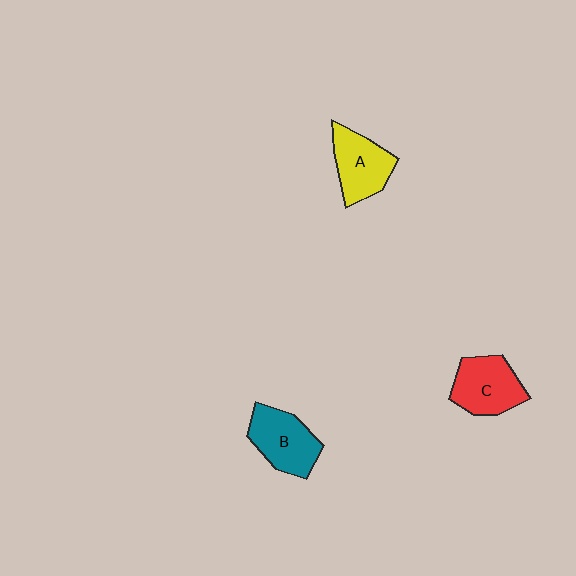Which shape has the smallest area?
Shape A (yellow).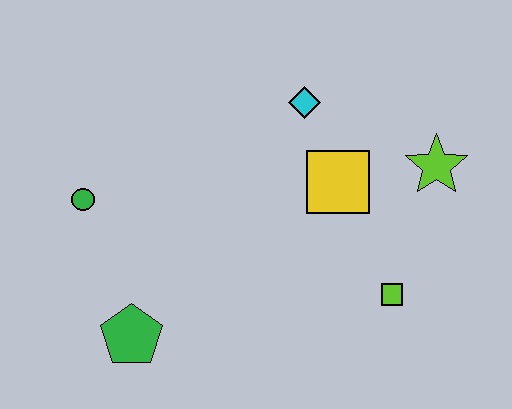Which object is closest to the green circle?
The green pentagon is closest to the green circle.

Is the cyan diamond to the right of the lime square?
No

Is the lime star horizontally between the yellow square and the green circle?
No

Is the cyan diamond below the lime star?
No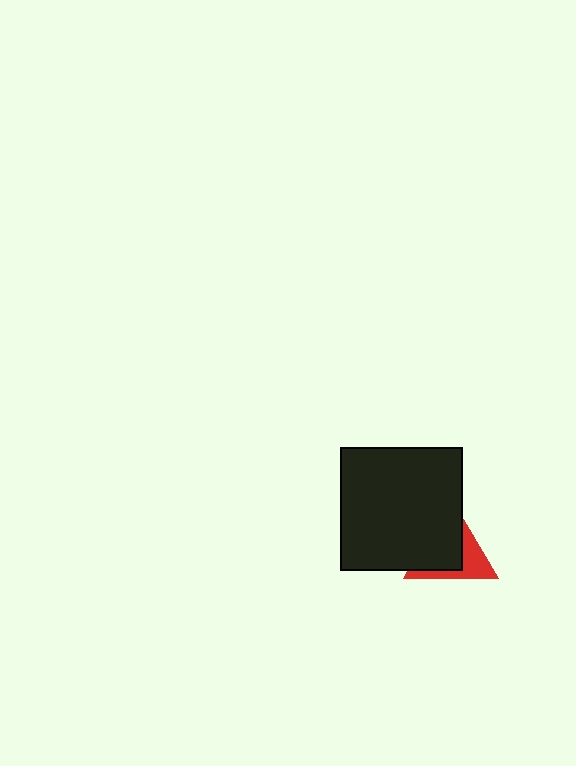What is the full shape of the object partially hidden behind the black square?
The partially hidden object is a red triangle.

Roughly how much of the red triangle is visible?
A small part of it is visible (roughly 39%).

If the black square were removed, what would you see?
You would see the complete red triangle.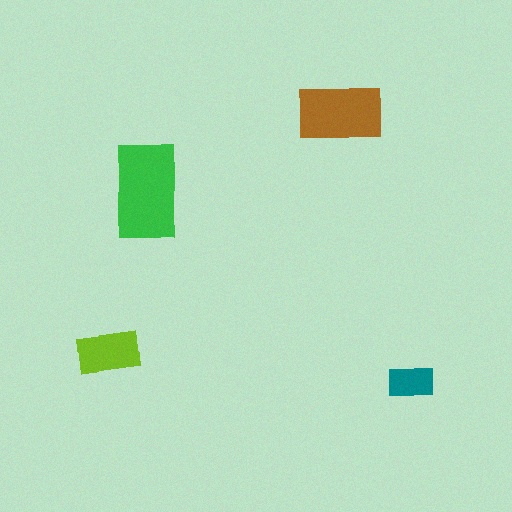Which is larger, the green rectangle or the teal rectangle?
The green one.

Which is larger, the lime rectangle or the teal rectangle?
The lime one.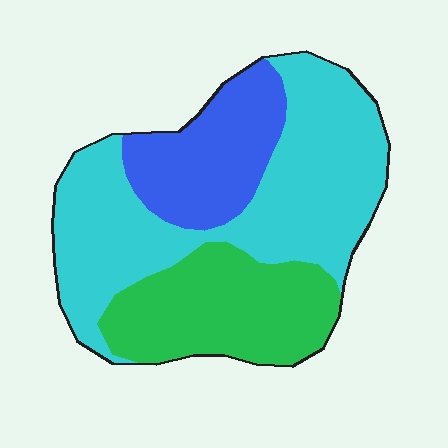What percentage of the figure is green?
Green takes up about one quarter (1/4) of the figure.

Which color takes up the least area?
Blue, at roughly 20%.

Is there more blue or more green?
Green.